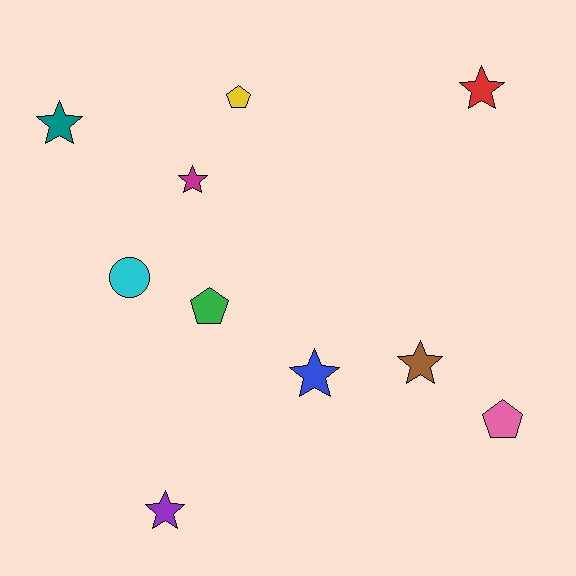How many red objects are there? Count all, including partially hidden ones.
There is 1 red object.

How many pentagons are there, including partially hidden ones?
There are 3 pentagons.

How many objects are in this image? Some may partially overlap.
There are 10 objects.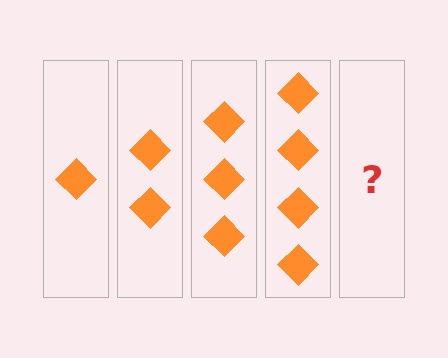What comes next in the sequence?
The next element should be 5 diamonds.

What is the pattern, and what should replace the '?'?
The pattern is that each step adds one more diamond. The '?' should be 5 diamonds.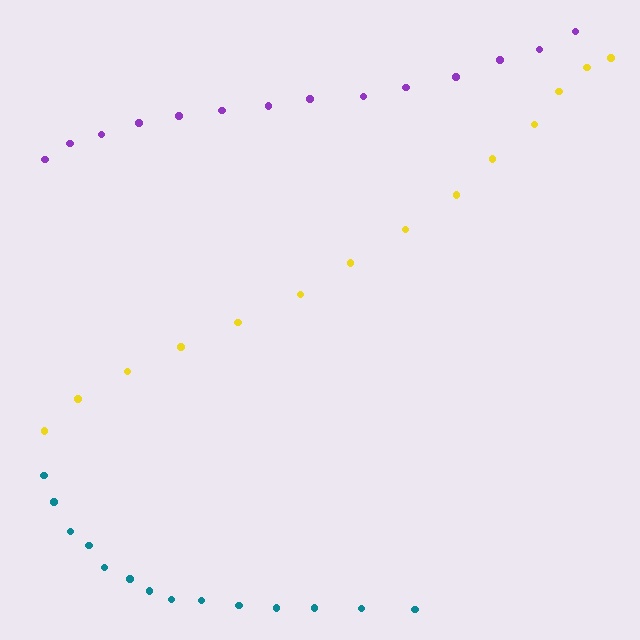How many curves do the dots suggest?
There are 3 distinct paths.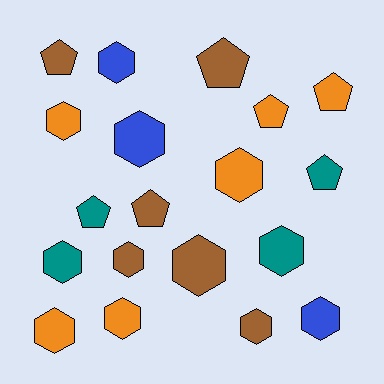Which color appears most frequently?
Brown, with 6 objects.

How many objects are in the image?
There are 19 objects.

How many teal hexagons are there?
There are 2 teal hexagons.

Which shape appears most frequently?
Hexagon, with 12 objects.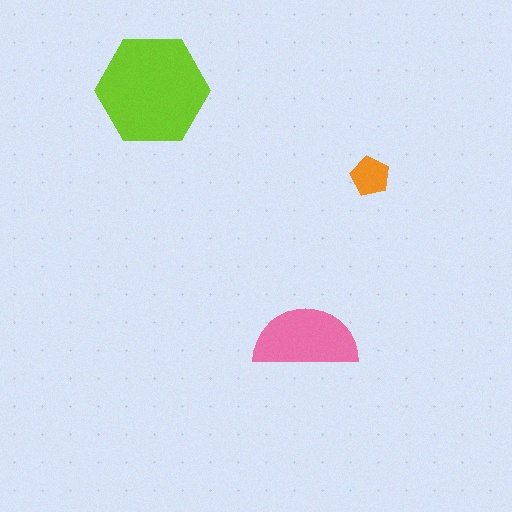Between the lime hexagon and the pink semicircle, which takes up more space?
The lime hexagon.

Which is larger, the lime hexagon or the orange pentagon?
The lime hexagon.